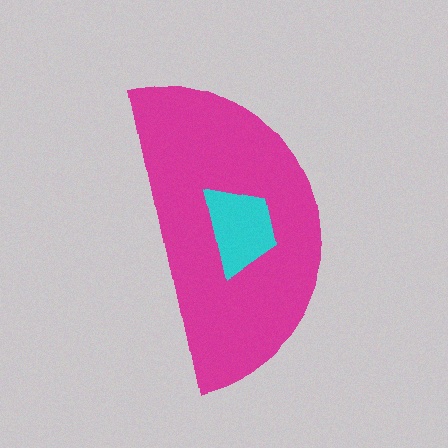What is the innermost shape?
The cyan trapezoid.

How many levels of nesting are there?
2.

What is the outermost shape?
The magenta semicircle.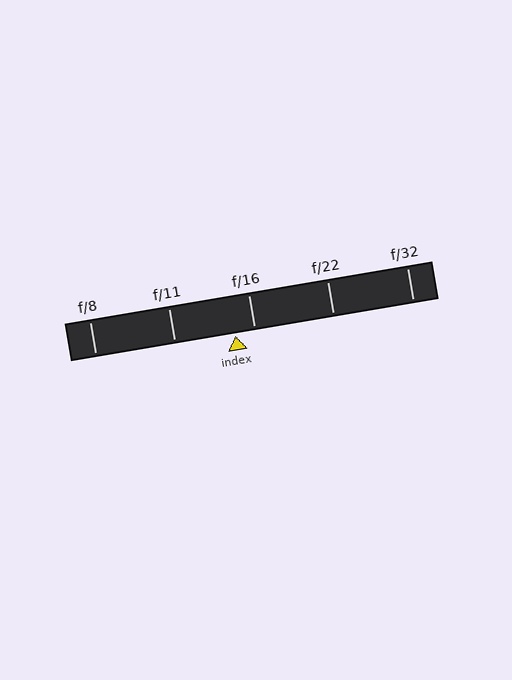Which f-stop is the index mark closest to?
The index mark is closest to f/16.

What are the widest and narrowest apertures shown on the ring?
The widest aperture shown is f/8 and the narrowest is f/32.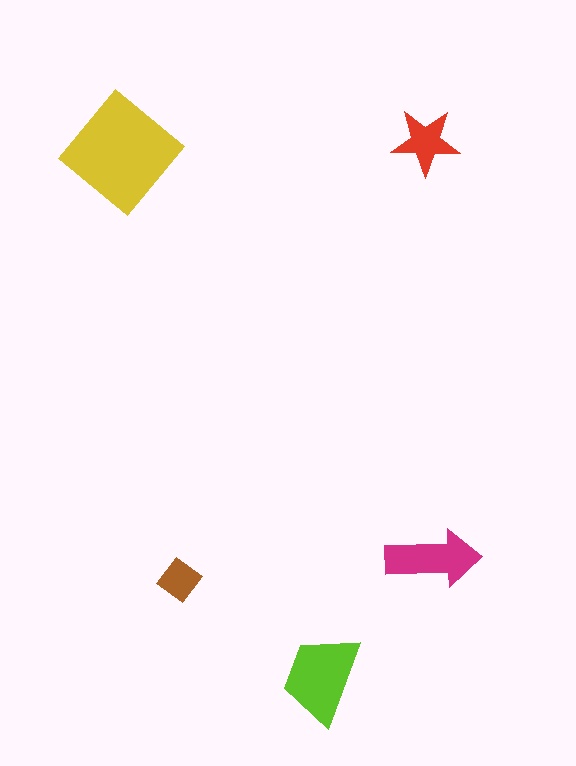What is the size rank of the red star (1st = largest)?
4th.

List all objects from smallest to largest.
The brown diamond, the red star, the magenta arrow, the lime trapezoid, the yellow diamond.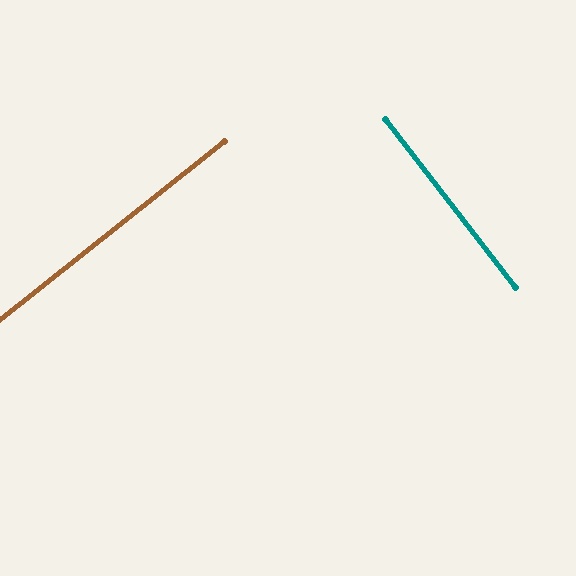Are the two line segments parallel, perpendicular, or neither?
Perpendicular — they meet at approximately 89°.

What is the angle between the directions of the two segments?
Approximately 89 degrees.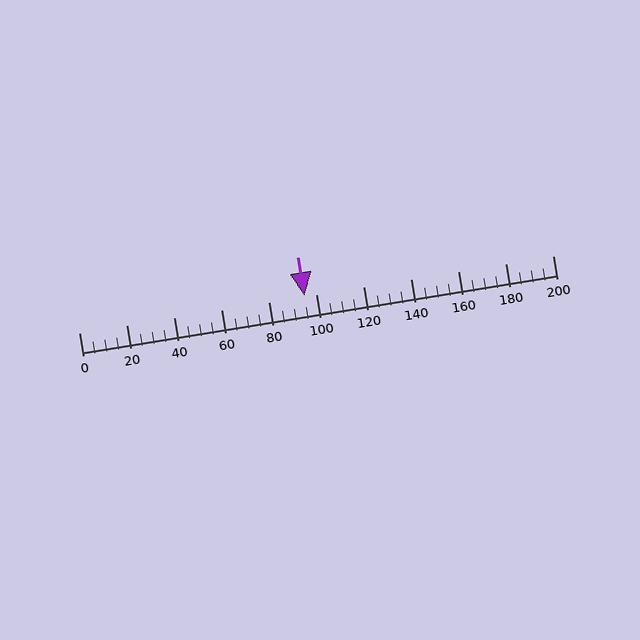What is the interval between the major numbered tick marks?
The major tick marks are spaced 20 units apart.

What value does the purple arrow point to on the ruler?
The purple arrow points to approximately 95.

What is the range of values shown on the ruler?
The ruler shows values from 0 to 200.